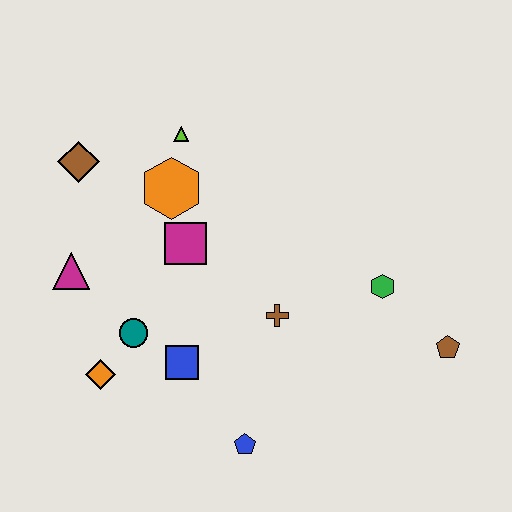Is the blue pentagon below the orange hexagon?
Yes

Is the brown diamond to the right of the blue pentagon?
No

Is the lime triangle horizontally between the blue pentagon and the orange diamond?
Yes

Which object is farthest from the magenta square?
The brown pentagon is farthest from the magenta square.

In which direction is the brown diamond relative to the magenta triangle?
The brown diamond is above the magenta triangle.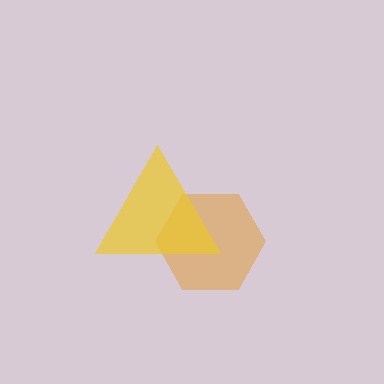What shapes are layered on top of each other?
The layered shapes are: an orange hexagon, a yellow triangle.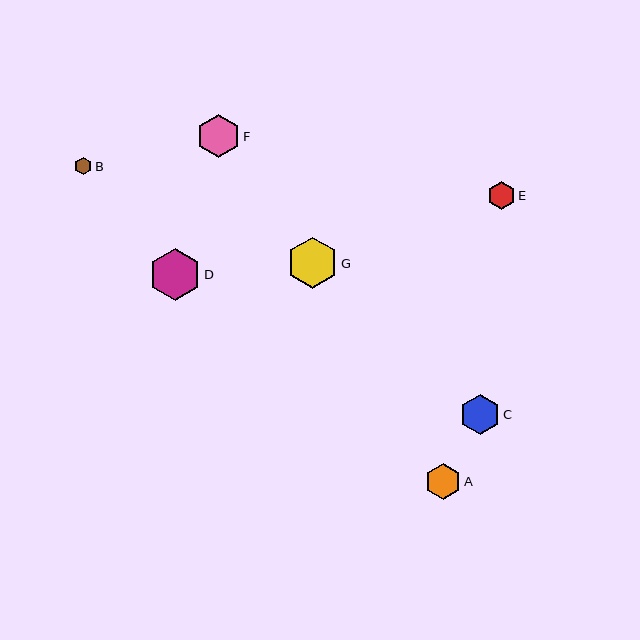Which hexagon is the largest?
Hexagon D is the largest with a size of approximately 52 pixels.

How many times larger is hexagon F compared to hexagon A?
Hexagon F is approximately 1.2 times the size of hexagon A.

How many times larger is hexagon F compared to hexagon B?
Hexagon F is approximately 2.5 times the size of hexagon B.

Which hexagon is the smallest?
Hexagon B is the smallest with a size of approximately 17 pixels.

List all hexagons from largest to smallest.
From largest to smallest: D, G, F, C, A, E, B.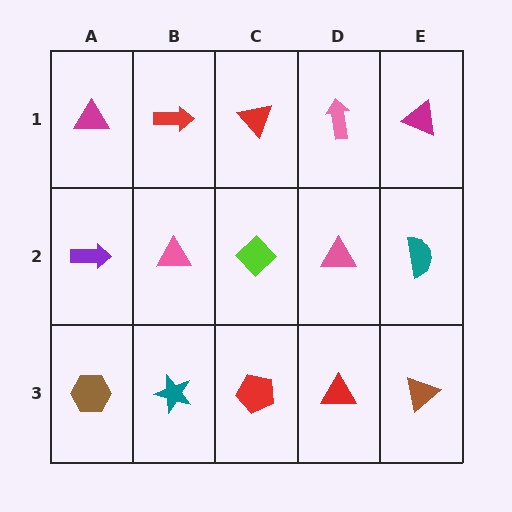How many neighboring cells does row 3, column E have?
2.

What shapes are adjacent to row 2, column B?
A red arrow (row 1, column B), a teal star (row 3, column B), a purple arrow (row 2, column A), a lime diamond (row 2, column C).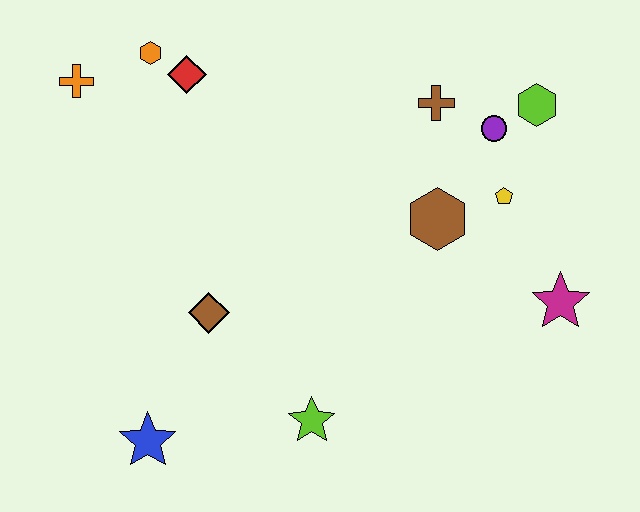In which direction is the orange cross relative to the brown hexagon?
The orange cross is to the left of the brown hexagon.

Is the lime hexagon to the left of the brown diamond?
No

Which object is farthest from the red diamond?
The magenta star is farthest from the red diamond.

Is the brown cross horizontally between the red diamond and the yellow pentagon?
Yes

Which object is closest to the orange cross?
The orange hexagon is closest to the orange cross.